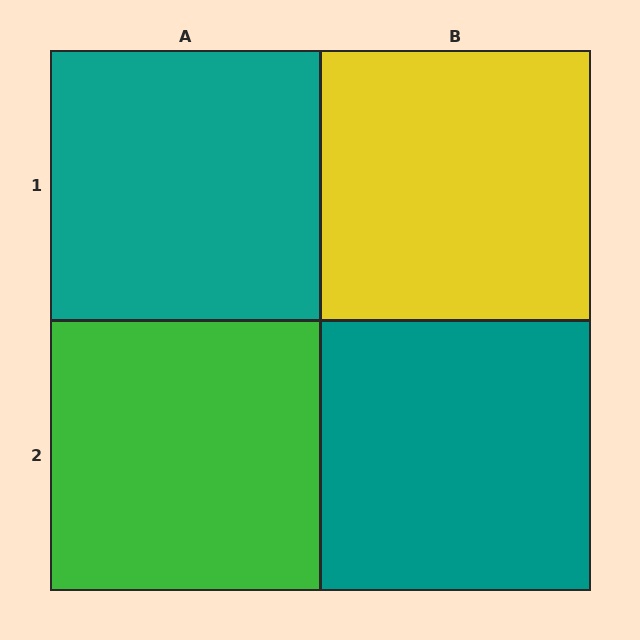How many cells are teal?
2 cells are teal.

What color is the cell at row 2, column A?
Green.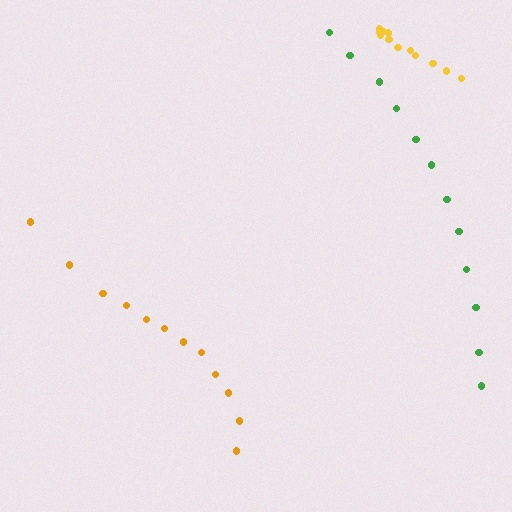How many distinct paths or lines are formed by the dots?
There are 3 distinct paths.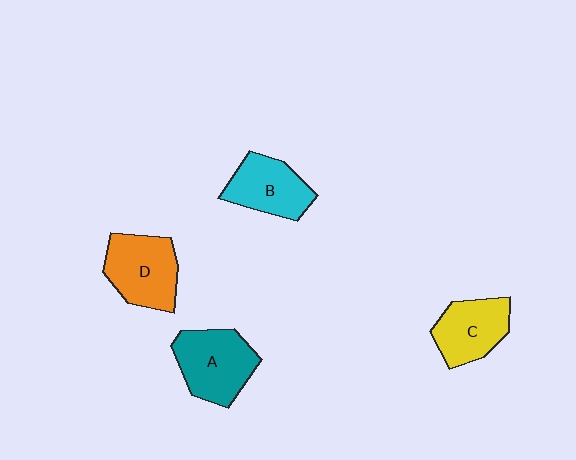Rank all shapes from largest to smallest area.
From largest to smallest: A (teal), D (orange), B (cyan), C (yellow).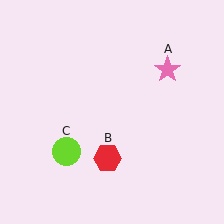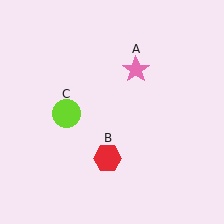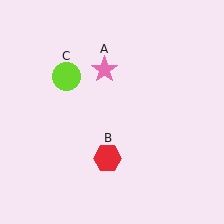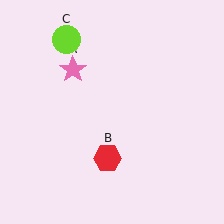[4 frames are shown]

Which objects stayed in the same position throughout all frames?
Red hexagon (object B) remained stationary.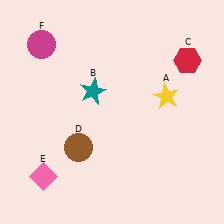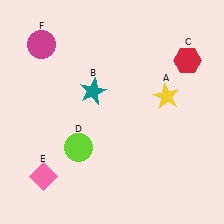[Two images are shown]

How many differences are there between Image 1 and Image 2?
There is 1 difference between the two images.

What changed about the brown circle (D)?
In Image 1, D is brown. In Image 2, it changed to lime.